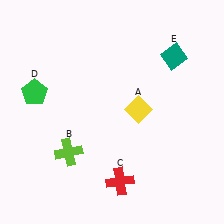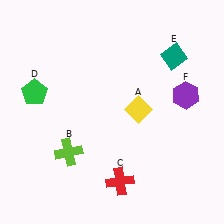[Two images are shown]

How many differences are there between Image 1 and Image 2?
There is 1 difference between the two images.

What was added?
A purple hexagon (F) was added in Image 2.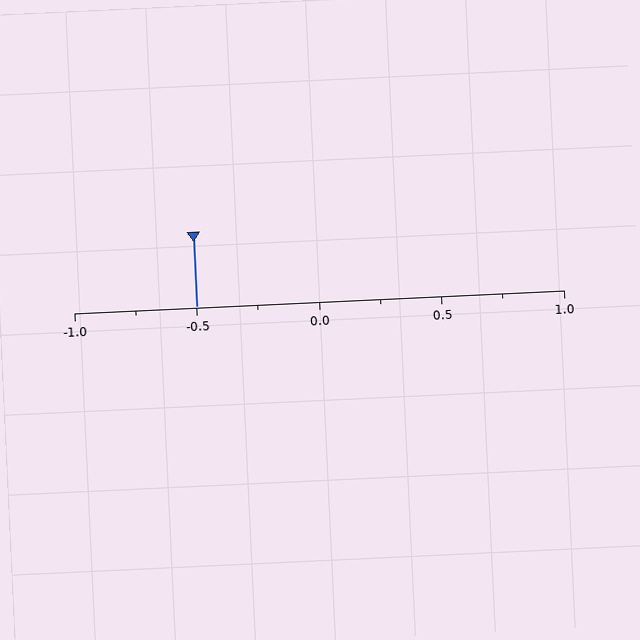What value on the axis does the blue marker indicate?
The marker indicates approximately -0.5.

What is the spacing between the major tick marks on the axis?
The major ticks are spaced 0.5 apart.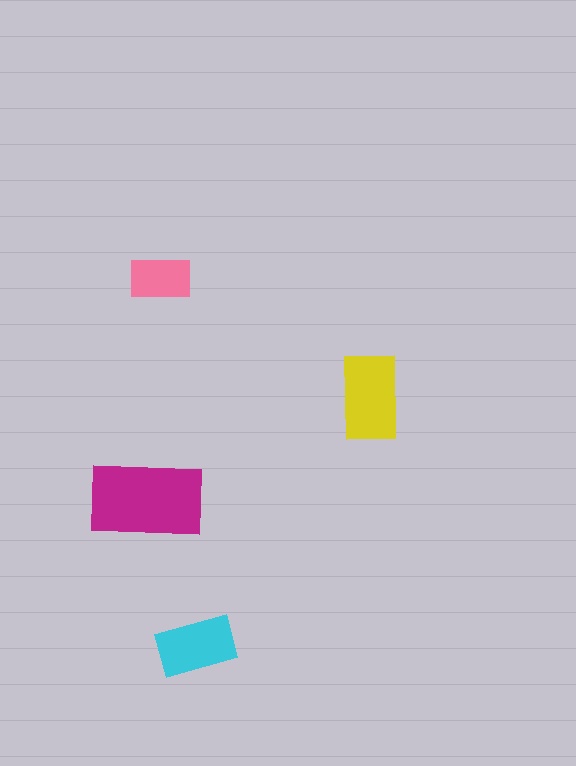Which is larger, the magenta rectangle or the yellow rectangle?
The magenta one.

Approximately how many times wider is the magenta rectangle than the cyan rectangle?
About 1.5 times wider.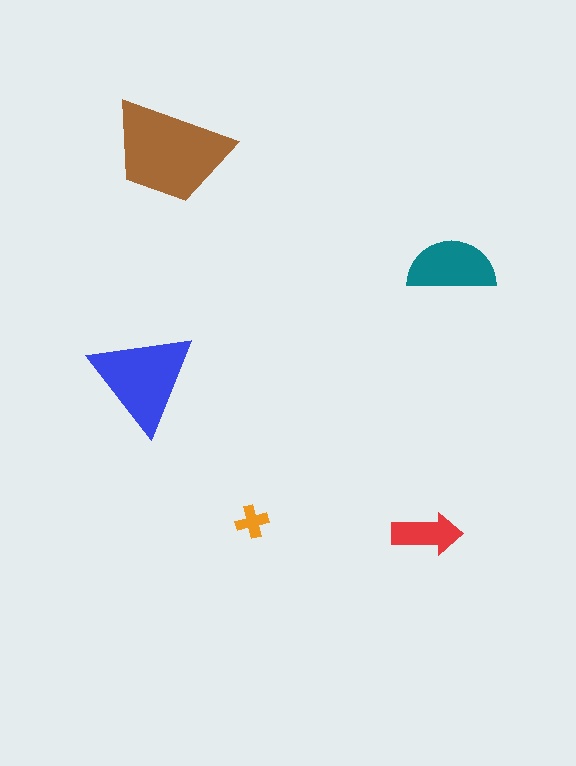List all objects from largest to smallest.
The brown trapezoid, the blue triangle, the teal semicircle, the red arrow, the orange cross.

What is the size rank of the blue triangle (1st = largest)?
2nd.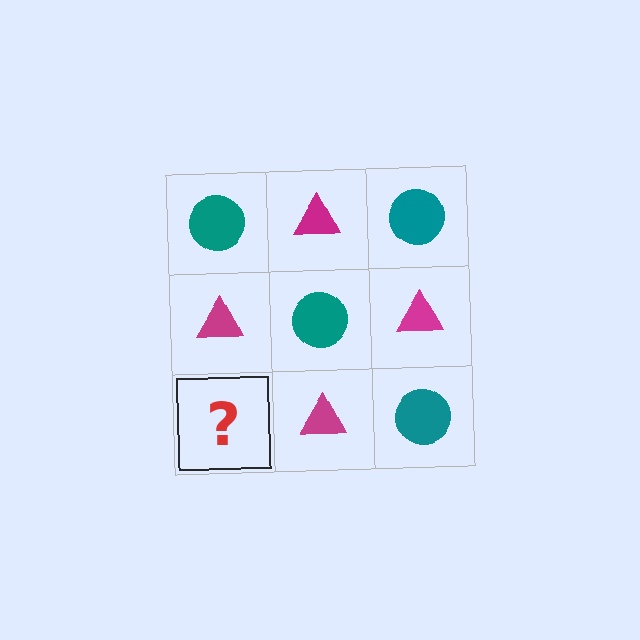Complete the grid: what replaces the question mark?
The question mark should be replaced with a teal circle.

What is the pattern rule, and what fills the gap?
The rule is that it alternates teal circle and magenta triangle in a checkerboard pattern. The gap should be filled with a teal circle.